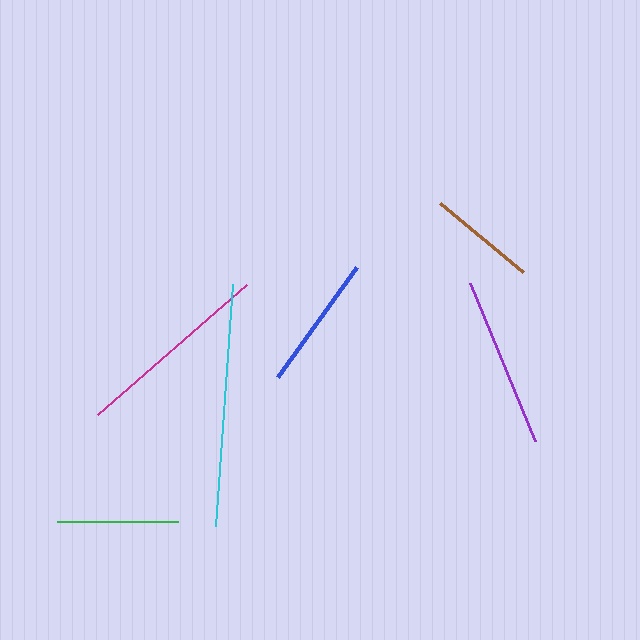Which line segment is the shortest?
The brown line is the shortest at approximately 108 pixels.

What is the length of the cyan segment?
The cyan segment is approximately 243 pixels long.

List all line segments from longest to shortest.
From longest to shortest: cyan, magenta, purple, blue, green, brown.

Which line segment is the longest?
The cyan line is the longest at approximately 243 pixels.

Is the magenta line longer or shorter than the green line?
The magenta line is longer than the green line.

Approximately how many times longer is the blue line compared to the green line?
The blue line is approximately 1.1 times the length of the green line.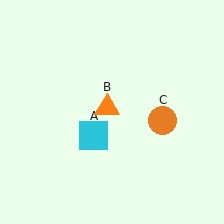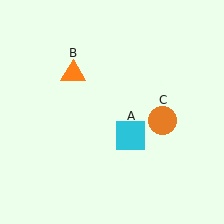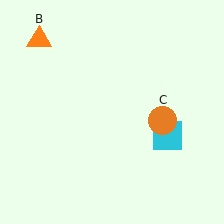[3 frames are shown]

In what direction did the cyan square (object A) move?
The cyan square (object A) moved right.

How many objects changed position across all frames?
2 objects changed position: cyan square (object A), orange triangle (object B).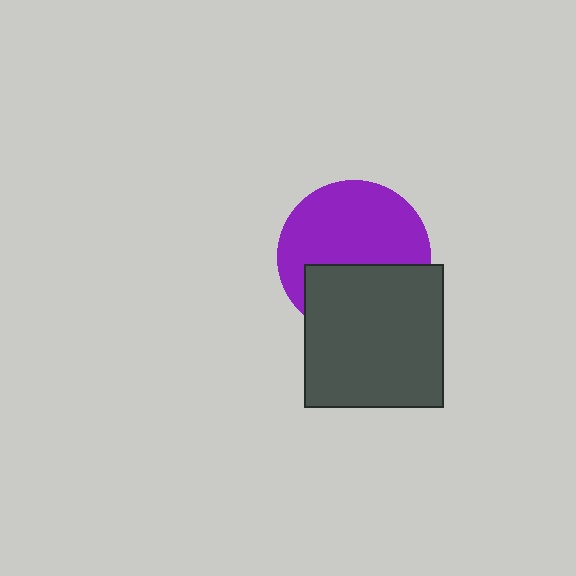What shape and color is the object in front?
The object in front is a dark gray rectangle.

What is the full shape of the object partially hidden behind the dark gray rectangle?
The partially hidden object is a purple circle.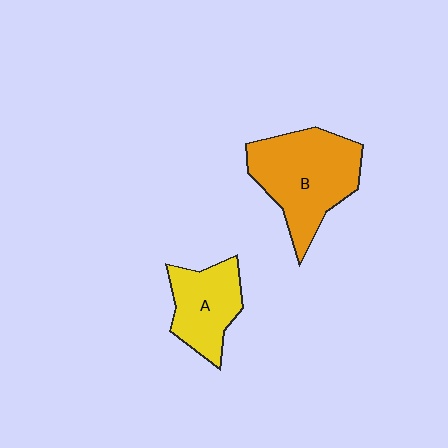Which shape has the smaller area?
Shape A (yellow).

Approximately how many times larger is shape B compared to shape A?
Approximately 1.6 times.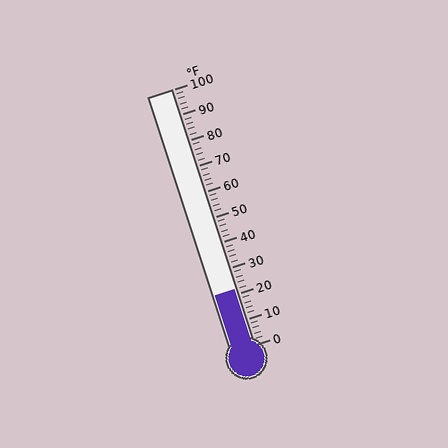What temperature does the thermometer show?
The thermometer shows approximately 22°F.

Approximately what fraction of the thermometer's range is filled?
The thermometer is filled to approximately 20% of its range.